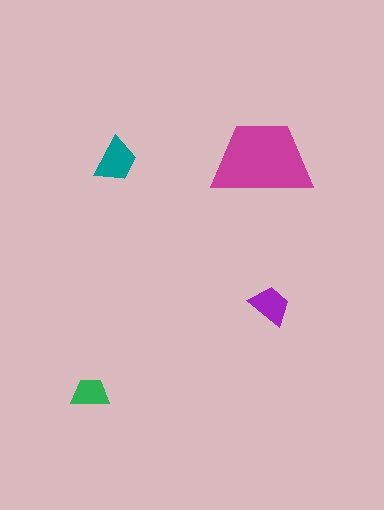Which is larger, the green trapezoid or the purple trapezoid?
The purple one.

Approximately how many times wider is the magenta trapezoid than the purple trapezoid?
About 2.5 times wider.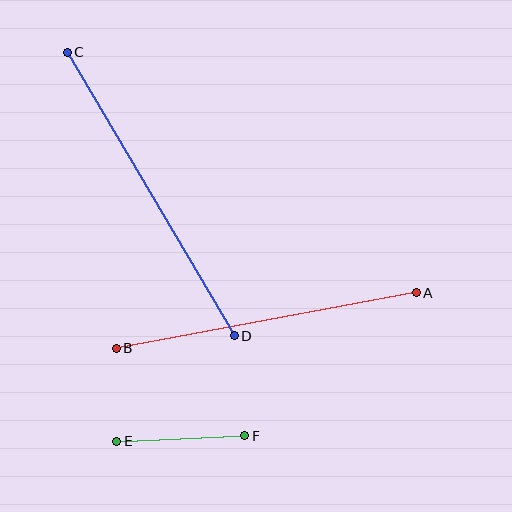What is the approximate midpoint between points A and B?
The midpoint is at approximately (266, 320) pixels.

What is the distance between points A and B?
The distance is approximately 305 pixels.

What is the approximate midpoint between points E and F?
The midpoint is at approximately (181, 439) pixels.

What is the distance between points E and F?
The distance is approximately 128 pixels.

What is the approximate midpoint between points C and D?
The midpoint is at approximately (151, 194) pixels.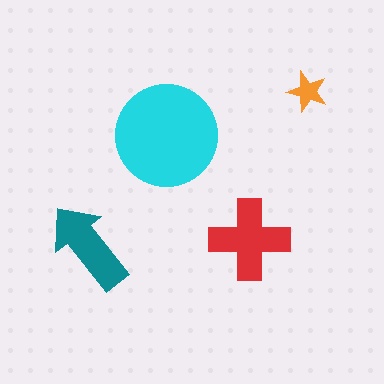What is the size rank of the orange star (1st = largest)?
4th.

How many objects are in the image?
There are 4 objects in the image.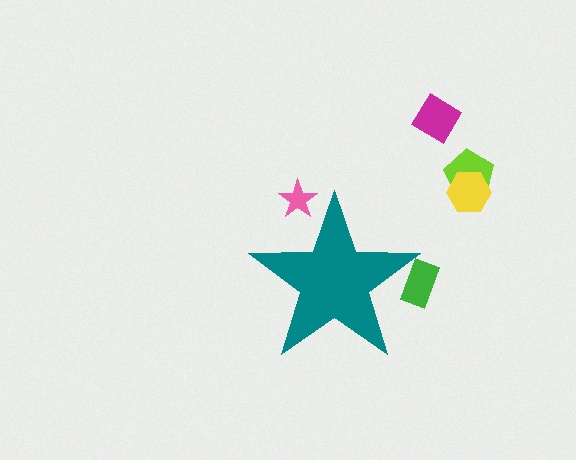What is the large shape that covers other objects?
A teal star.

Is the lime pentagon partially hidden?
No, the lime pentagon is fully visible.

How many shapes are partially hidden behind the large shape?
2 shapes are partially hidden.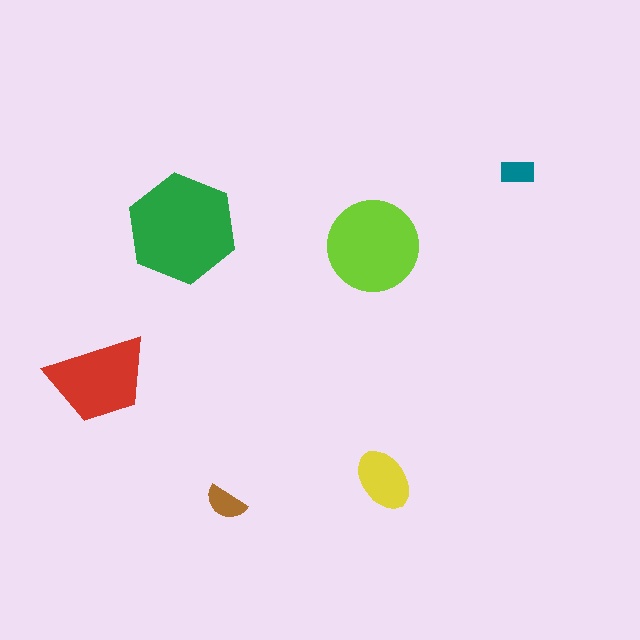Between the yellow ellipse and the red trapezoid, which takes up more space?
The red trapezoid.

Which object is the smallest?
The teal rectangle.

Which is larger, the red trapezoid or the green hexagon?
The green hexagon.